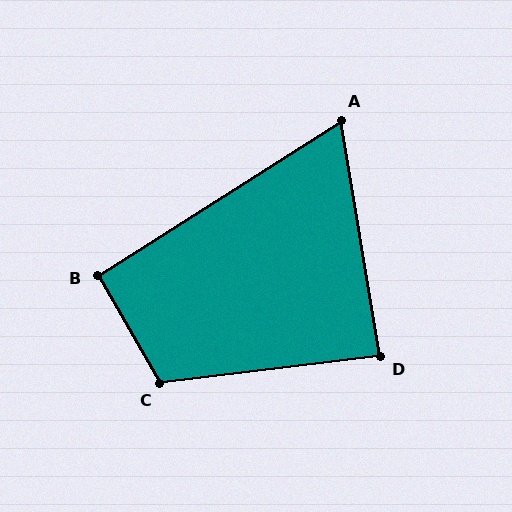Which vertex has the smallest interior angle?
A, at approximately 67 degrees.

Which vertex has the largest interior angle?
C, at approximately 113 degrees.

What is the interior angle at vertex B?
Approximately 92 degrees (approximately right).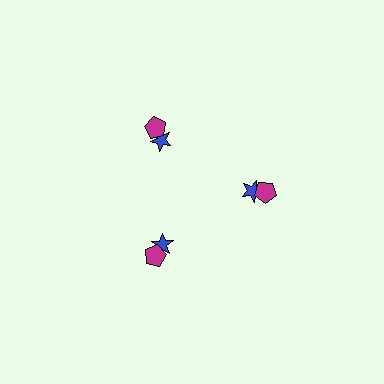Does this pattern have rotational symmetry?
Yes, this pattern has 3-fold rotational symmetry. It looks the same after rotating 120 degrees around the center.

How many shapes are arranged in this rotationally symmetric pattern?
There are 6 shapes, arranged in 3 groups of 2.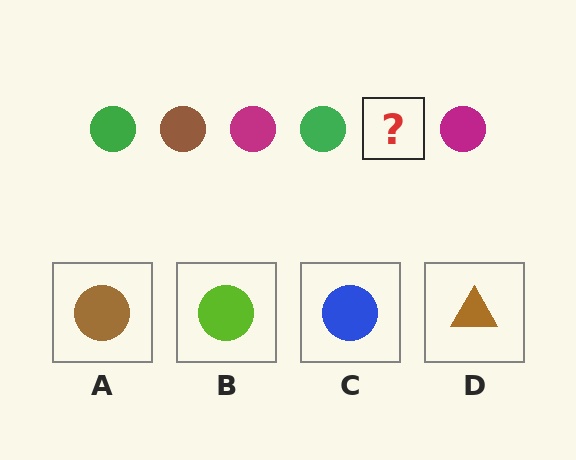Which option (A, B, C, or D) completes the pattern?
A.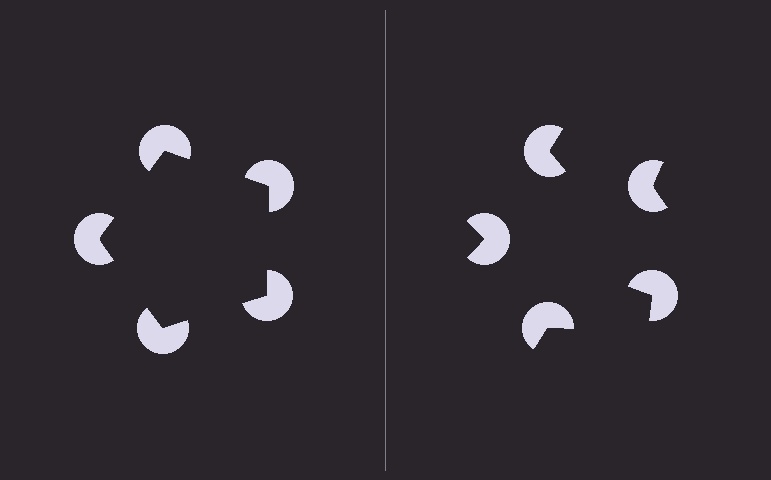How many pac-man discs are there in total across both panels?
10 — 5 on each side.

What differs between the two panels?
The pac-man discs are positioned identically on both sides; only the wedge orientations differ. On the left they align to a pentagon; on the right they are misaligned.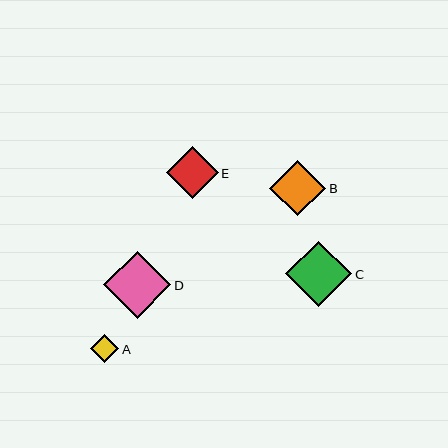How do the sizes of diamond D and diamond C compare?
Diamond D and diamond C are approximately the same size.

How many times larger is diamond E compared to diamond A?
Diamond E is approximately 1.8 times the size of diamond A.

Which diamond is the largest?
Diamond D is the largest with a size of approximately 67 pixels.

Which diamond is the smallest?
Diamond A is the smallest with a size of approximately 28 pixels.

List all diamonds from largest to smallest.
From largest to smallest: D, C, B, E, A.